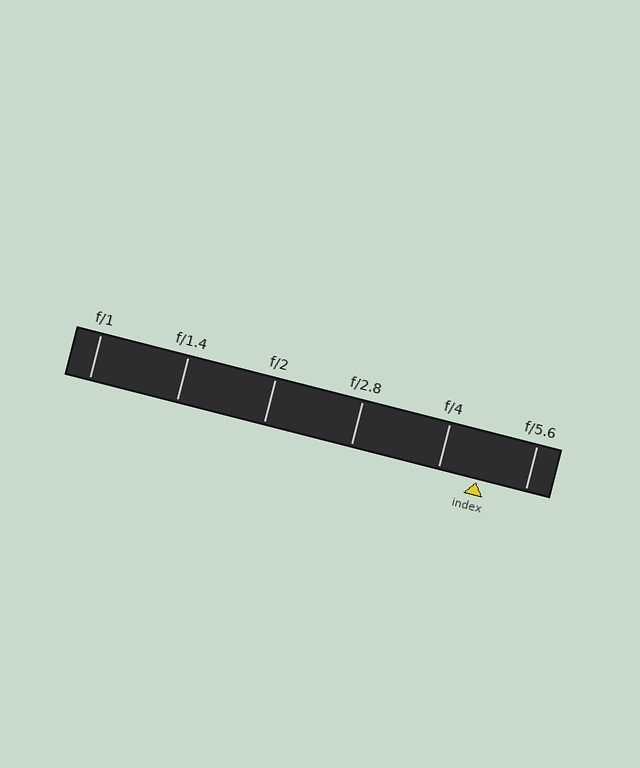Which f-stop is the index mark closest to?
The index mark is closest to f/4.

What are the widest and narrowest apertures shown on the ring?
The widest aperture shown is f/1 and the narrowest is f/5.6.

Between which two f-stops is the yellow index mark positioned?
The index mark is between f/4 and f/5.6.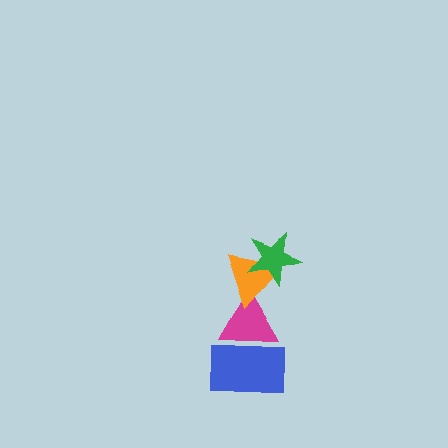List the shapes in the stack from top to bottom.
From top to bottom: the green star, the orange triangle, the magenta triangle, the blue rectangle.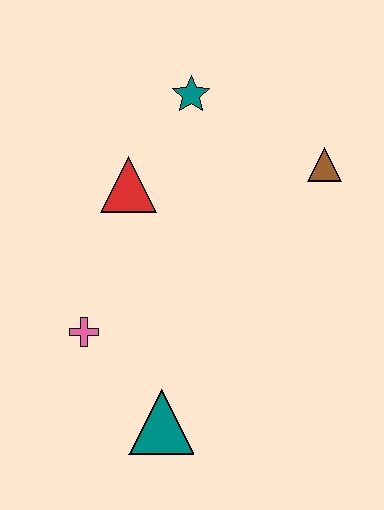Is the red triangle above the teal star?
No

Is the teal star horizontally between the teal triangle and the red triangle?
No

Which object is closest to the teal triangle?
The pink cross is closest to the teal triangle.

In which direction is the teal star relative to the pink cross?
The teal star is above the pink cross.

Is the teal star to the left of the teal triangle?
No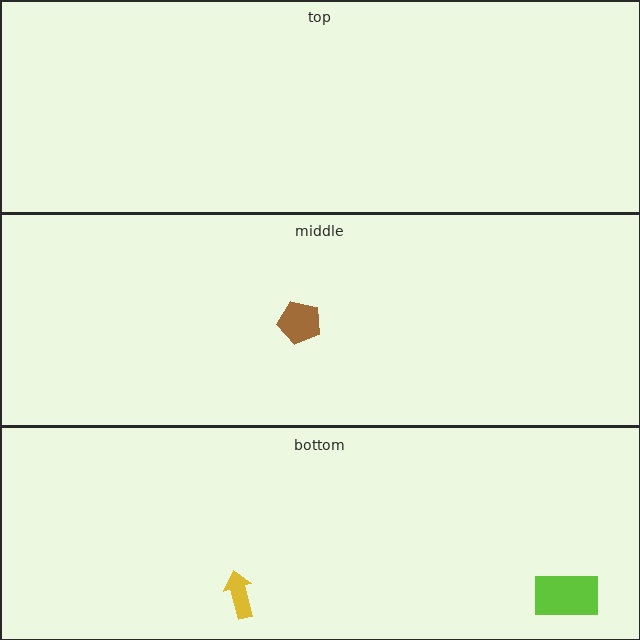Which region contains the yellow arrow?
The bottom region.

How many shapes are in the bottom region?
2.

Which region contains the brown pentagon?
The middle region.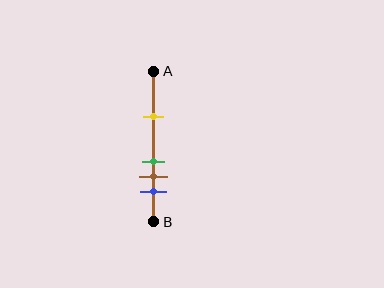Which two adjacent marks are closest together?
The green and brown marks are the closest adjacent pair.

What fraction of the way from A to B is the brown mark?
The brown mark is approximately 70% (0.7) of the way from A to B.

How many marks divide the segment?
There are 4 marks dividing the segment.